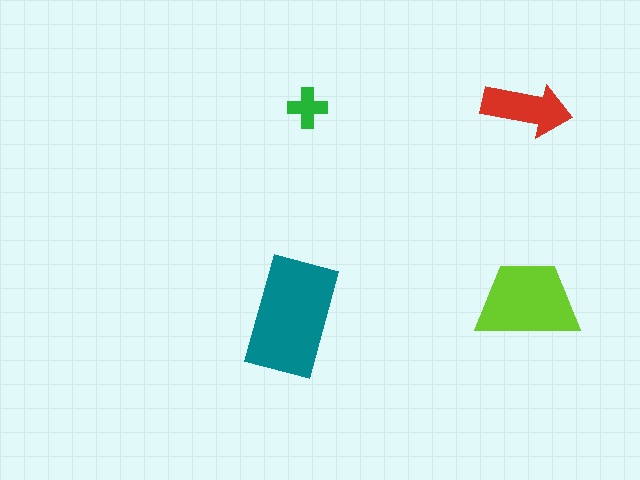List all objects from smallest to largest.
The green cross, the red arrow, the lime trapezoid, the teal rectangle.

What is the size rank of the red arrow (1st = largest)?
3rd.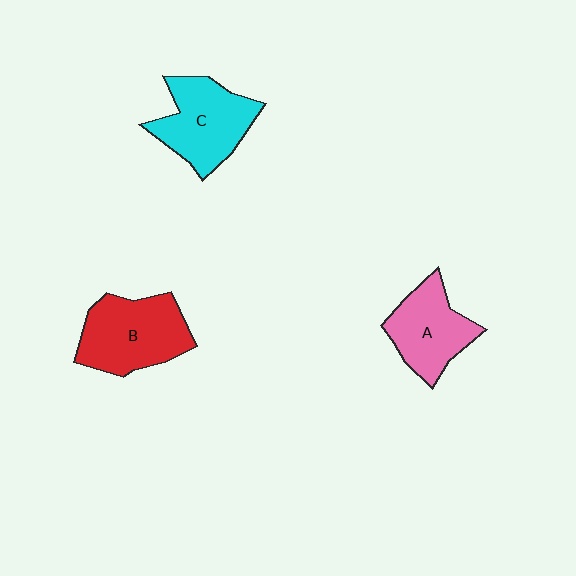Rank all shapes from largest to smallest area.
From largest to smallest: B (red), C (cyan), A (pink).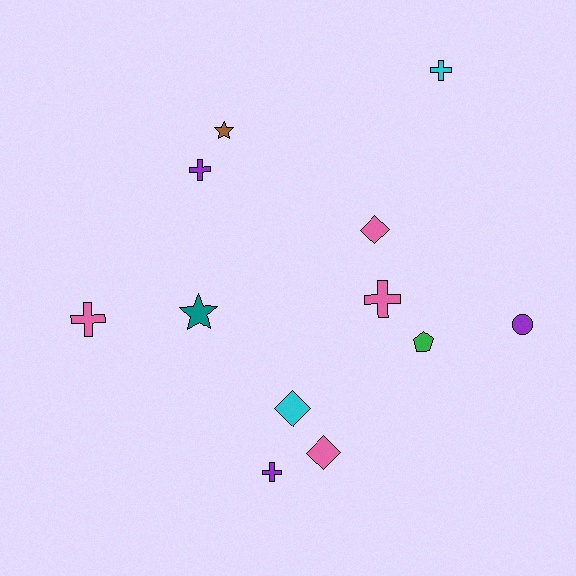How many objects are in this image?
There are 12 objects.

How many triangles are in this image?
There are no triangles.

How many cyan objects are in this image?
There are 2 cyan objects.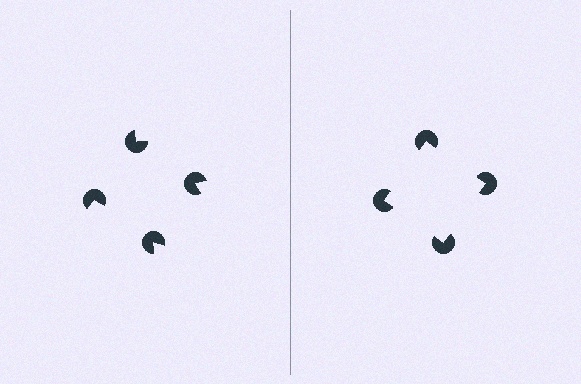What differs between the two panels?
The pac-man discs are positioned identically on both sides; only the wedge orientations differ. On the right they align to a square; on the left they are misaligned.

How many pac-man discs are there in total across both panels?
8 — 4 on each side.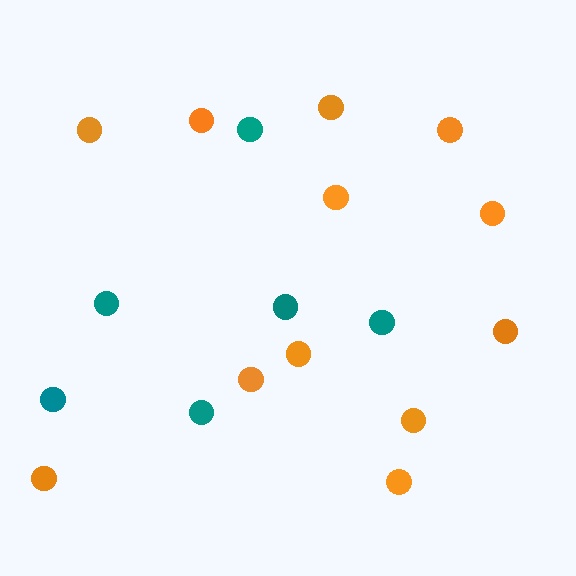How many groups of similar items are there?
There are 2 groups: one group of orange circles (12) and one group of teal circles (6).